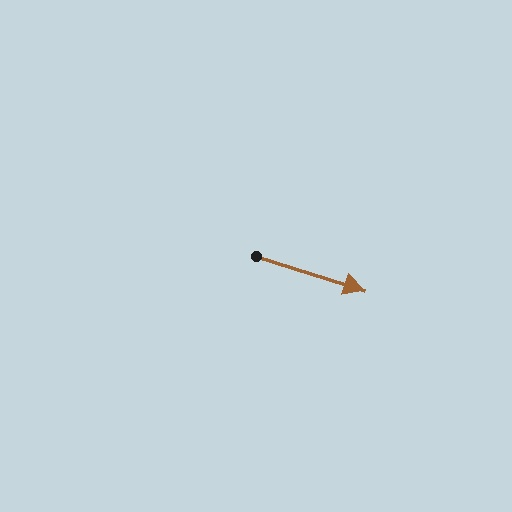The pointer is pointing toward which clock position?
Roughly 4 o'clock.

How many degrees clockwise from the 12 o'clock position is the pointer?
Approximately 108 degrees.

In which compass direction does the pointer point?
East.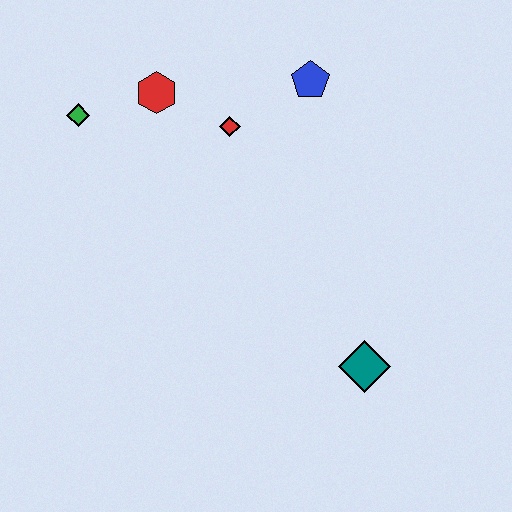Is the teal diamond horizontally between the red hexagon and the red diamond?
No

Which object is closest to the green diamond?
The red hexagon is closest to the green diamond.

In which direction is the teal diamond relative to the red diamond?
The teal diamond is below the red diamond.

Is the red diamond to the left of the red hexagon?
No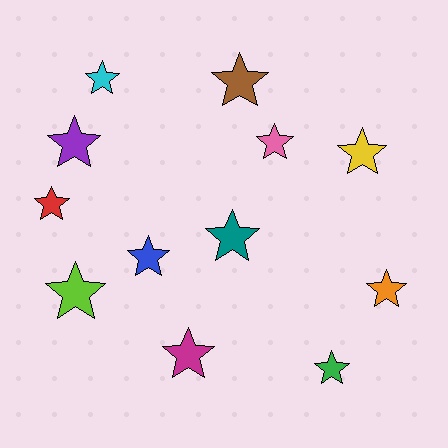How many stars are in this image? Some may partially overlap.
There are 12 stars.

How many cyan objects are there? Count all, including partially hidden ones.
There is 1 cyan object.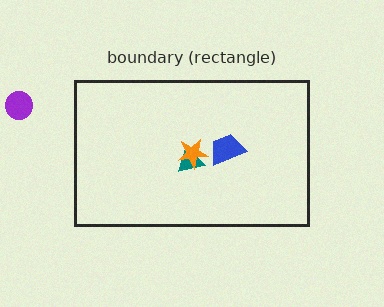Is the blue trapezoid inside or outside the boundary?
Inside.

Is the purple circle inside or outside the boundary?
Outside.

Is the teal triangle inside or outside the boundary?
Inside.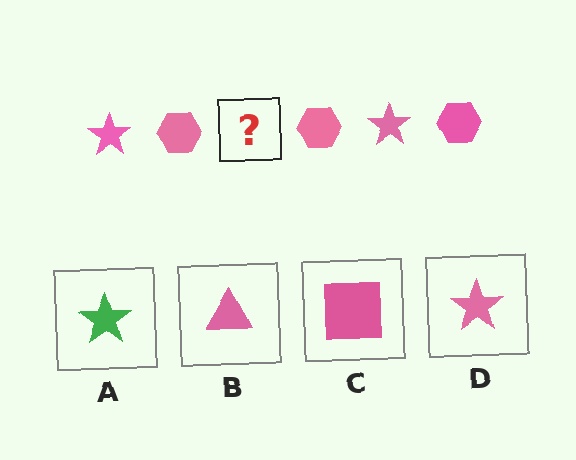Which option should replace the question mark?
Option D.